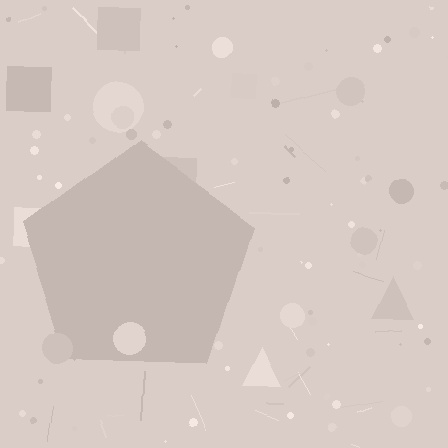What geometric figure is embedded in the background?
A pentagon is embedded in the background.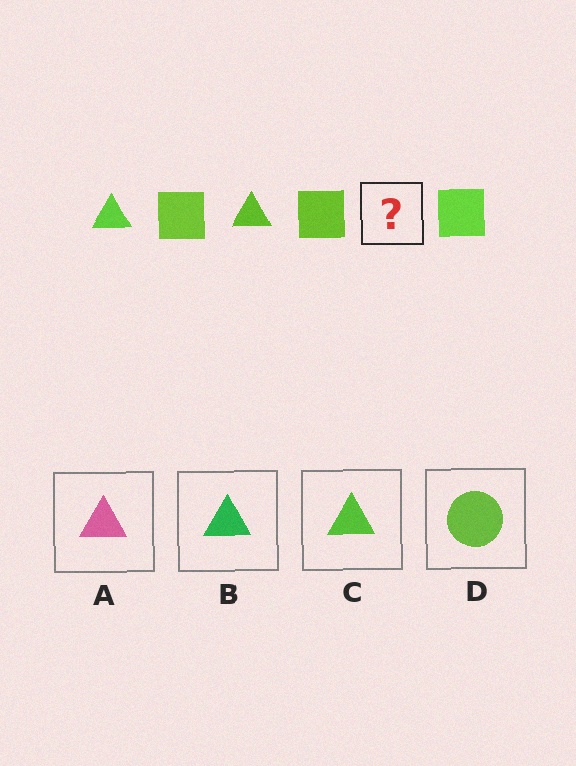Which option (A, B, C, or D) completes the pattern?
C.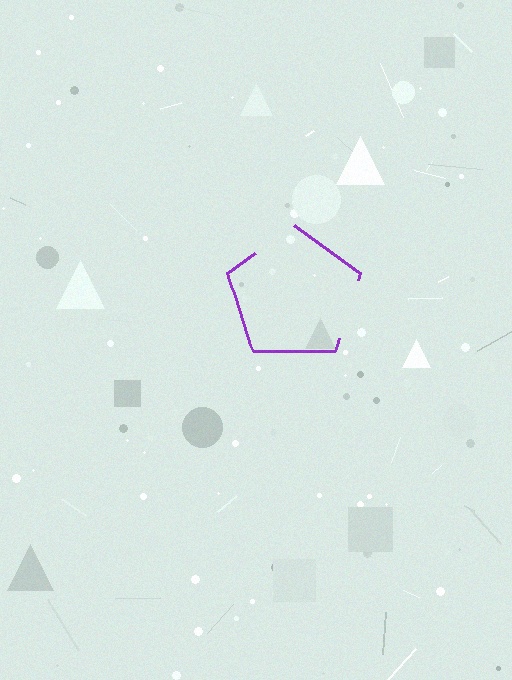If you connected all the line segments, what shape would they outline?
They would outline a pentagon.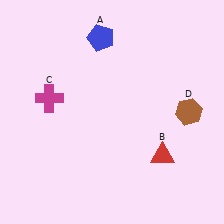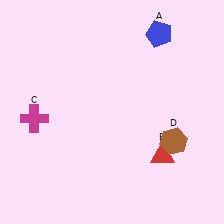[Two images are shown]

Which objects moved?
The objects that moved are: the blue pentagon (A), the magenta cross (C), the brown hexagon (D).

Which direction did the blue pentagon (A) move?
The blue pentagon (A) moved right.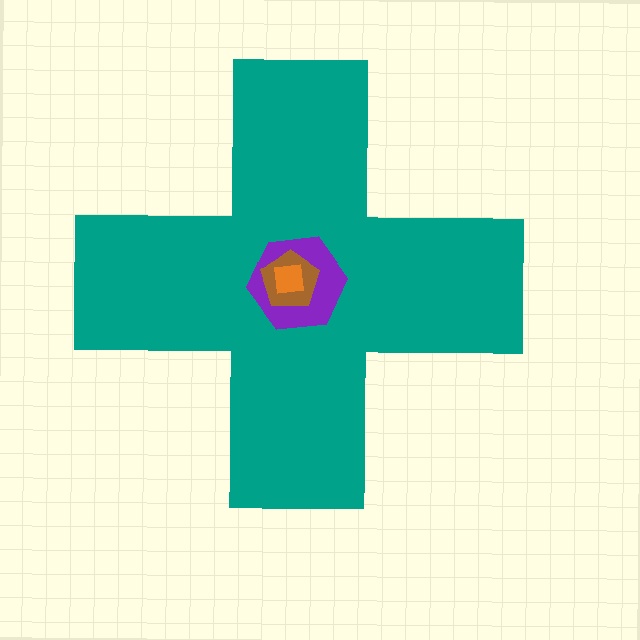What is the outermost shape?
The teal cross.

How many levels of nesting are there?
4.